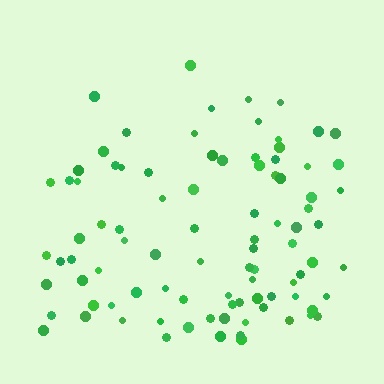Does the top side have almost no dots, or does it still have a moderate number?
Still a moderate number, just noticeably fewer than the bottom.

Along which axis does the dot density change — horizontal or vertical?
Vertical.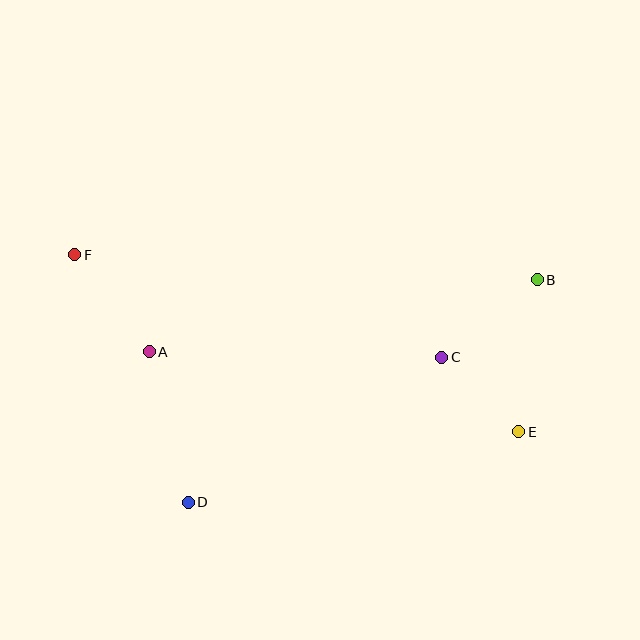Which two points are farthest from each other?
Points E and F are farthest from each other.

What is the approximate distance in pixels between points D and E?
The distance between D and E is approximately 338 pixels.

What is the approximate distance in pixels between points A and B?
The distance between A and B is approximately 395 pixels.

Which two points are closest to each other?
Points C and E are closest to each other.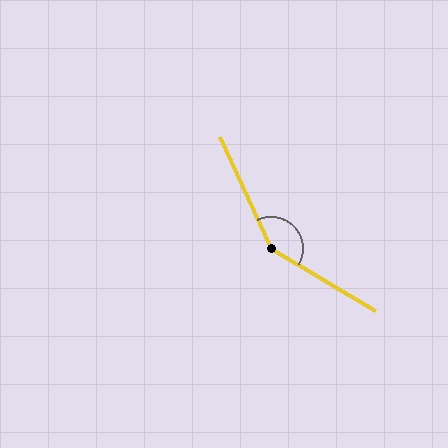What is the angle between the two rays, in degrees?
Approximately 145 degrees.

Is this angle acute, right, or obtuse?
It is obtuse.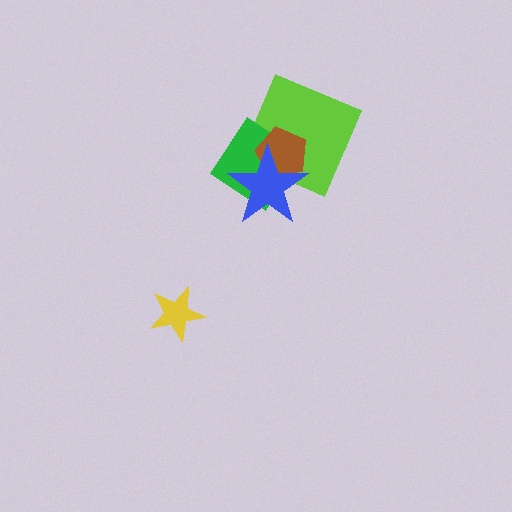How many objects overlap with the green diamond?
3 objects overlap with the green diamond.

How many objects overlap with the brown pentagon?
3 objects overlap with the brown pentagon.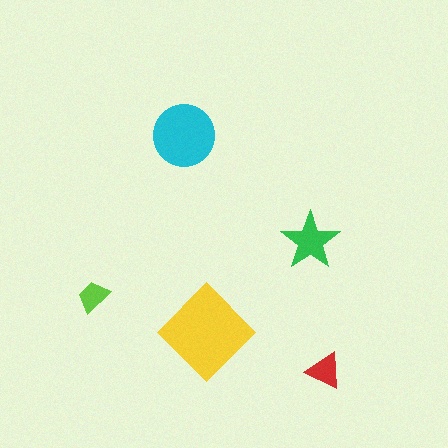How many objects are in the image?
There are 5 objects in the image.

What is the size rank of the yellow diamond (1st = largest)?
1st.